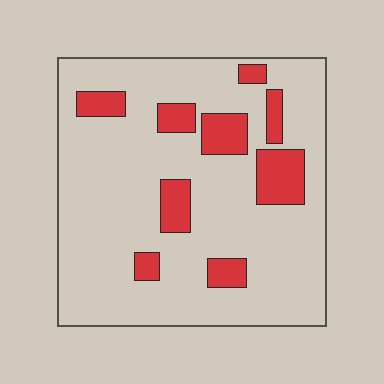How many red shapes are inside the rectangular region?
9.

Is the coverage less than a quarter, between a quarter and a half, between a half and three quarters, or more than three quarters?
Less than a quarter.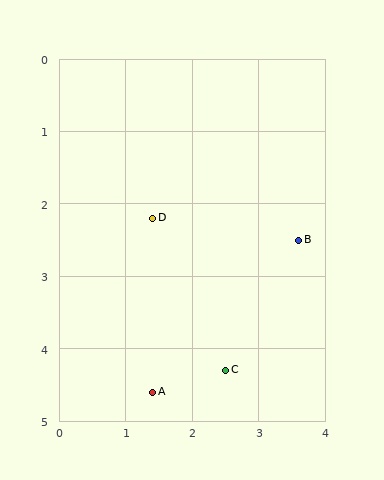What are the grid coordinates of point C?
Point C is at approximately (2.5, 4.3).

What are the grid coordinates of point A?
Point A is at approximately (1.4, 4.6).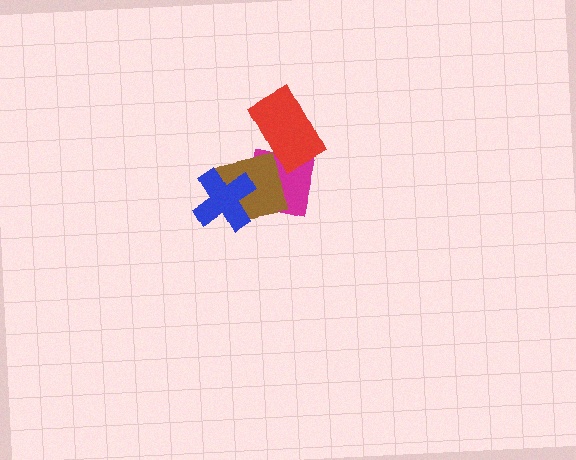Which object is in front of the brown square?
The blue cross is in front of the brown square.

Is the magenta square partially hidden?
Yes, it is partially covered by another shape.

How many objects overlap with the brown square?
2 objects overlap with the brown square.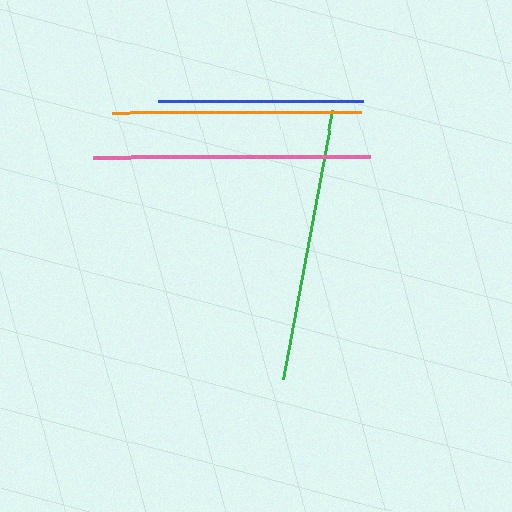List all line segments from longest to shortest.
From longest to shortest: pink, green, orange, blue.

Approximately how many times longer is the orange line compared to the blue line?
The orange line is approximately 1.2 times the length of the blue line.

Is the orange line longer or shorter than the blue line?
The orange line is longer than the blue line.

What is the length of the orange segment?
The orange segment is approximately 249 pixels long.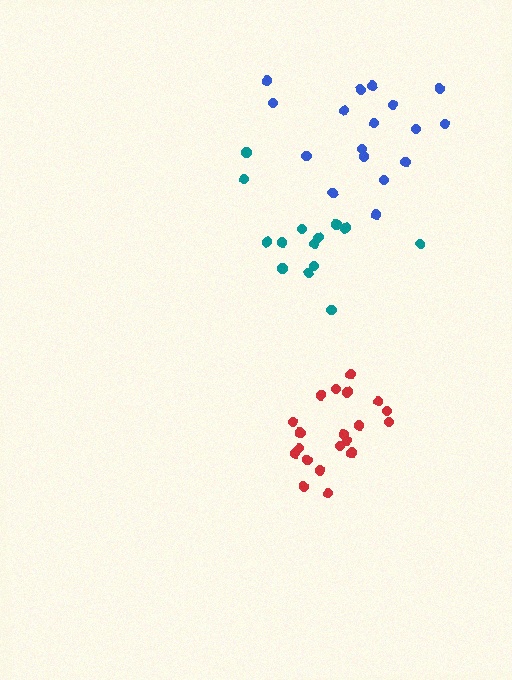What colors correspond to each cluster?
The clusters are colored: teal, blue, red.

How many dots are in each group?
Group 1: 14 dots, Group 2: 17 dots, Group 3: 20 dots (51 total).